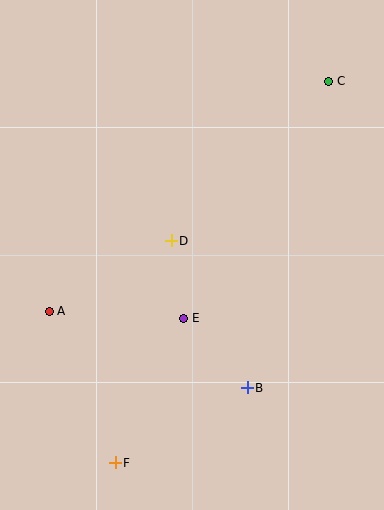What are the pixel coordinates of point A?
Point A is at (49, 311).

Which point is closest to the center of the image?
Point D at (171, 241) is closest to the center.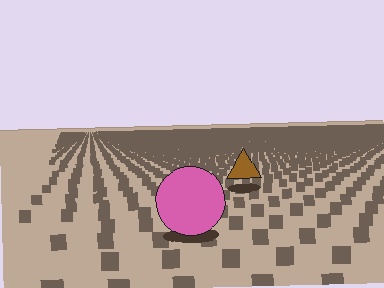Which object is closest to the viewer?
The pink circle is closest. The texture marks near it are larger and more spread out.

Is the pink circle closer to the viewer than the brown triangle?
Yes. The pink circle is closer — you can tell from the texture gradient: the ground texture is coarser near it.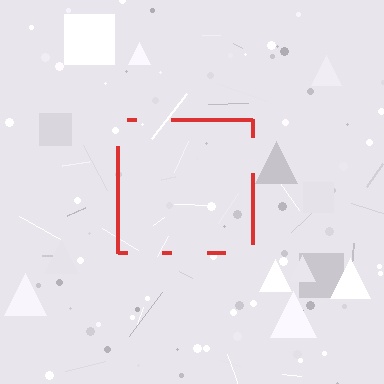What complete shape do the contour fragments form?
The contour fragments form a square.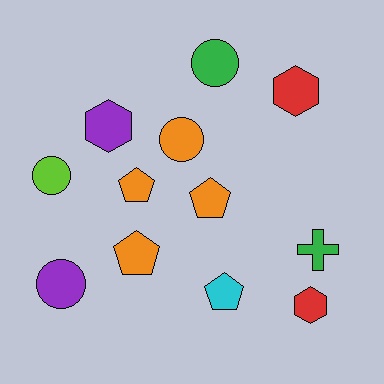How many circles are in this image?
There are 4 circles.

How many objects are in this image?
There are 12 objects.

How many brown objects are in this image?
There are no brown objects.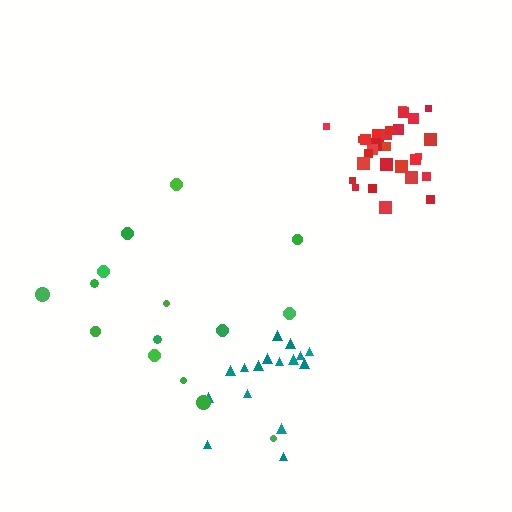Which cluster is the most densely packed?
Red.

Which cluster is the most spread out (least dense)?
Green.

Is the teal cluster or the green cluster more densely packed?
Teal.